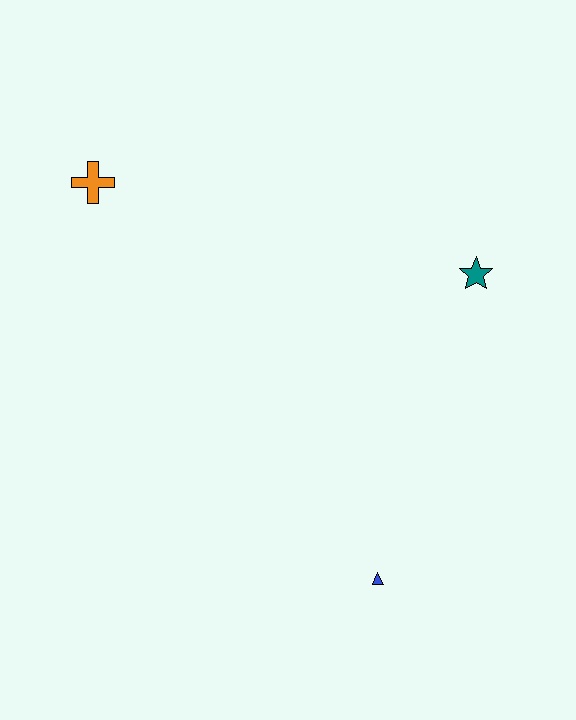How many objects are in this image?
There are 3 objects.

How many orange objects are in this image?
There is 1 orange object.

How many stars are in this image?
There is 1 star.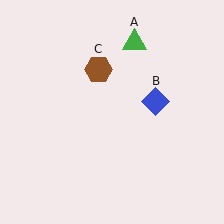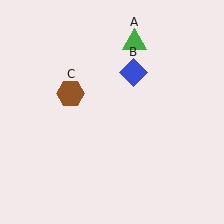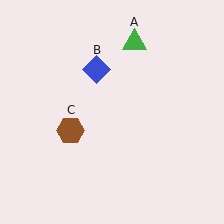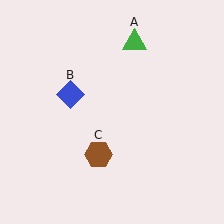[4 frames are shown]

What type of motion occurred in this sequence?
The blue diamond (object B), brown hexagon (object C) rotated counterclockwise around the center of the scene.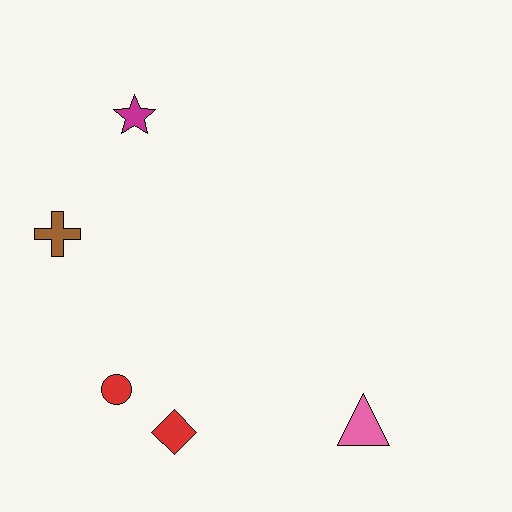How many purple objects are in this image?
There are no purple objects.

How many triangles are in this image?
There is 1 triangle.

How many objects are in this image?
There are 5 objects.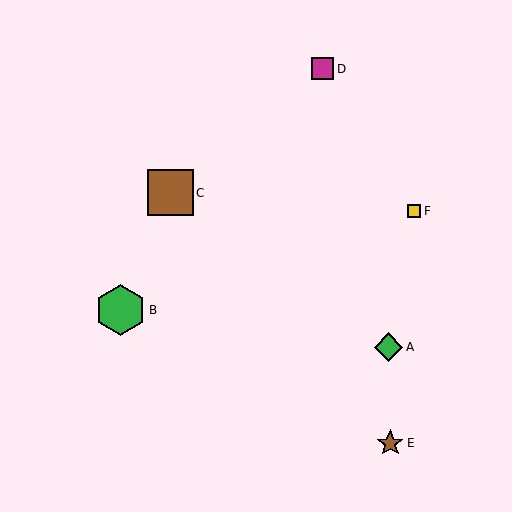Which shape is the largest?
The green hexagon (labeled B) is the largest.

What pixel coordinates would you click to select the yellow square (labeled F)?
Click at (414, 211) to select the yellow square F.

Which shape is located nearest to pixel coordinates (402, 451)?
The brown star (labeled E) at (390, 443) is nearest to that location.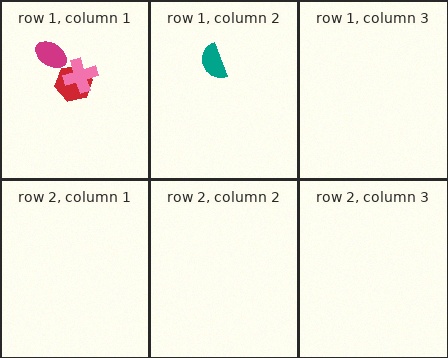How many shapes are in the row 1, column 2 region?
1.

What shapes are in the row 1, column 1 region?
The magenta ellipse, the red hexagon, the pink cross.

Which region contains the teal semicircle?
The row 1, column 2 region.